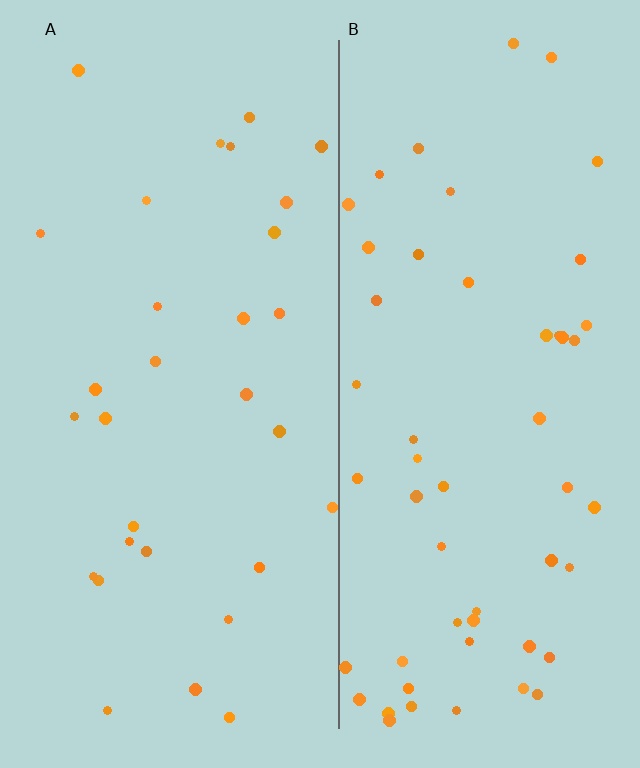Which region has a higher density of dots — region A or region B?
B (the right).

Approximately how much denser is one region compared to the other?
Approximately 1.8× — region B over region A.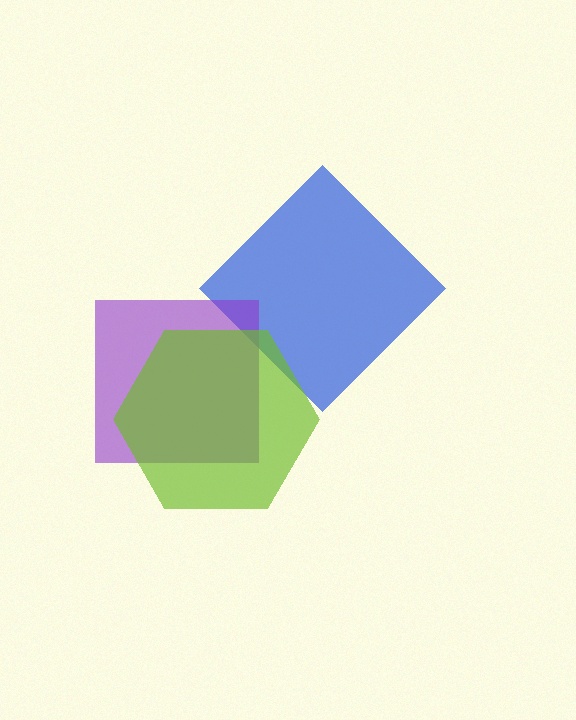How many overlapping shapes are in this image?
There are 3 overlapping shapes in the image.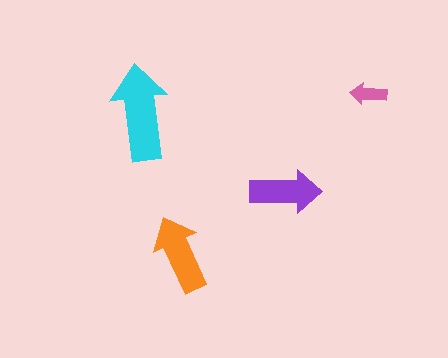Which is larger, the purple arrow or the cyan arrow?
The cyan one.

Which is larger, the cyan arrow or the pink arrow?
The cyan one.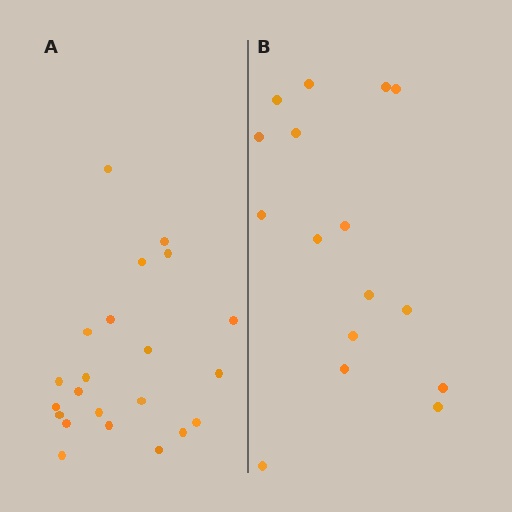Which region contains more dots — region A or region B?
Region A (the left region) has more dots.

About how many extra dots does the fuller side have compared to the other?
Region A has about 6 more dots than region B.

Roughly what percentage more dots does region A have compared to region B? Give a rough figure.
About 40% more.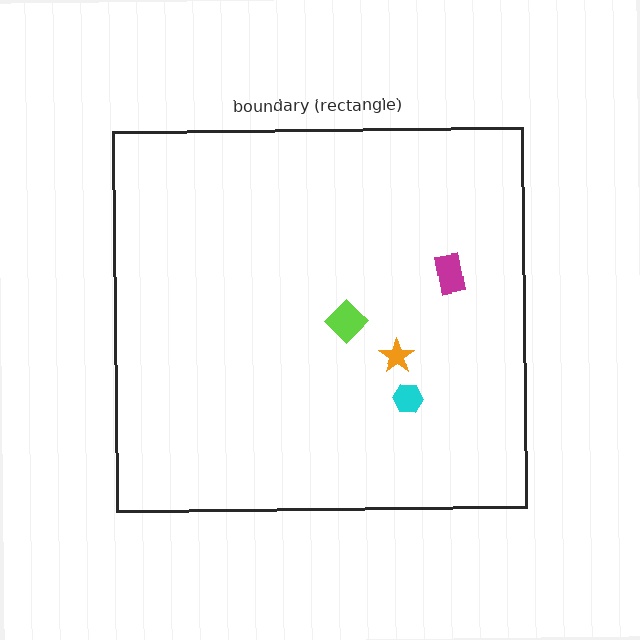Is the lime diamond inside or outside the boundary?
Inside.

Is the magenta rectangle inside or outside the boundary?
Inside.